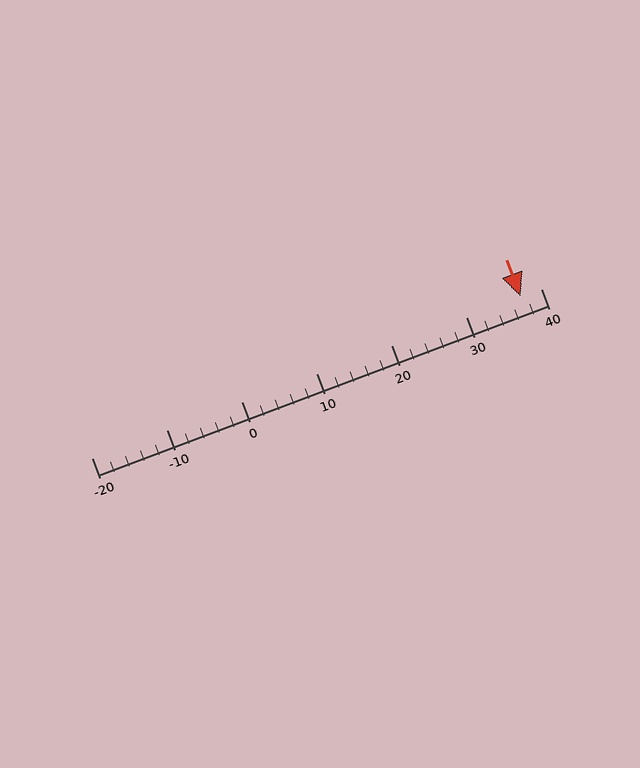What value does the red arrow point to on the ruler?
The red arrow points to approximately 37.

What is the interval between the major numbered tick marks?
The major tick marks are spaced 10 units apart.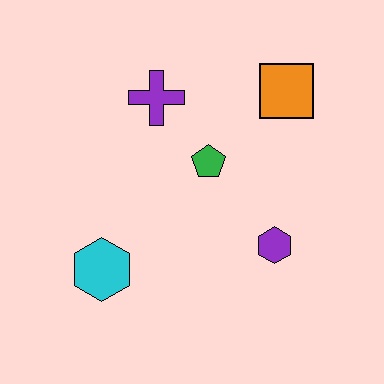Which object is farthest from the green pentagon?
The cyan hexagon is farthest from the green pentagon.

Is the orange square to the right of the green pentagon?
Yes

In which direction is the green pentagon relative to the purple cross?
The green pentagon is below the purple cross.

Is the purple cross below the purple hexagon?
No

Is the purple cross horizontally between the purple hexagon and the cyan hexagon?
Yes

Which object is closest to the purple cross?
The green pentagon is closest to the purple cross.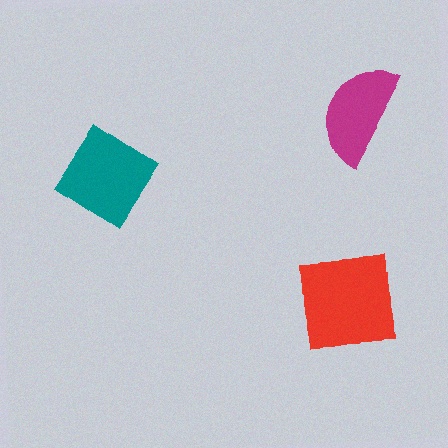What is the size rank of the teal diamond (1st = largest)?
2nd.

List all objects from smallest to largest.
The magenta semicircle, the teal diamond, the red square.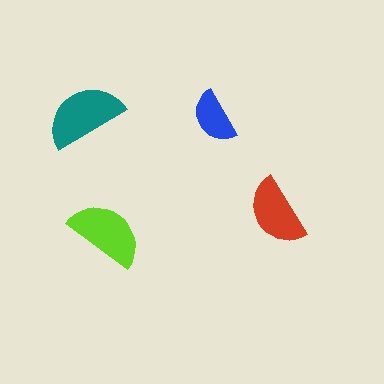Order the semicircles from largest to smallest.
the teal one, the lime one, the red one, the blue one.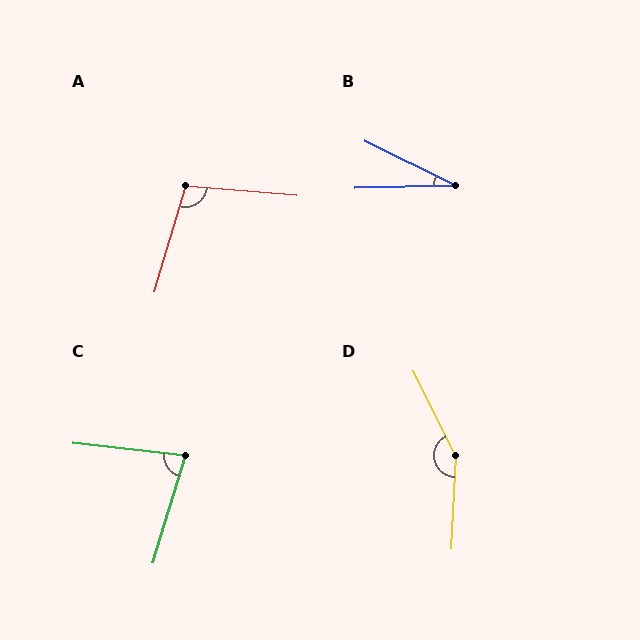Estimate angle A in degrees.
Approximately 102 degrees.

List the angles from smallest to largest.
B (27°), C (80°), A (102°), D (151°).